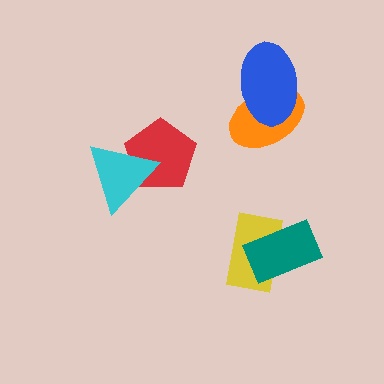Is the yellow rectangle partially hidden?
Yes, it is partially covered by another shape.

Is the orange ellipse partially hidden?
Yes, it is partially covered by another shape.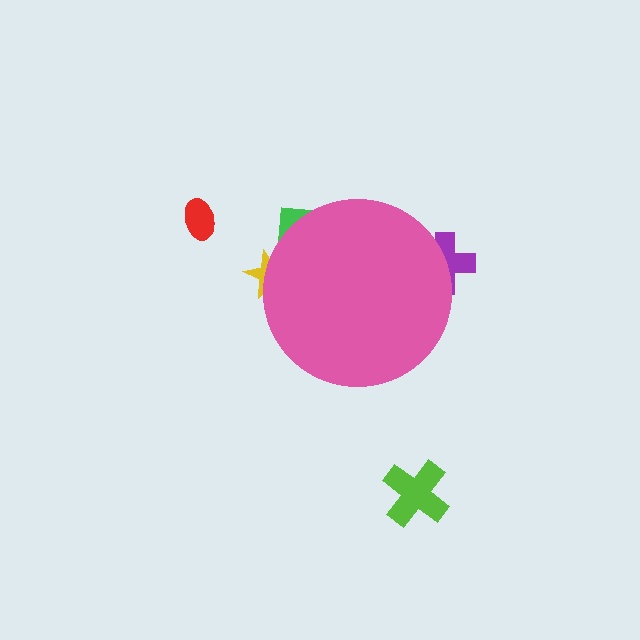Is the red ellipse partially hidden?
No, the red ellipse is fully visible.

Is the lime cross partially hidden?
No, the lime cross is fully visible.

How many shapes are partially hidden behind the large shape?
3 shapes are partially hidden.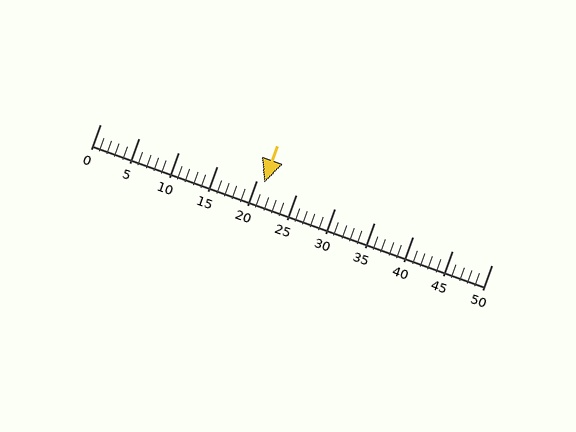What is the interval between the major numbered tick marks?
The major tick marks are spaced 5 units apart.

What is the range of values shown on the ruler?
The ruler shows values from 0 to 50.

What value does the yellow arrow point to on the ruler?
The yellow arrow points to approximately 21.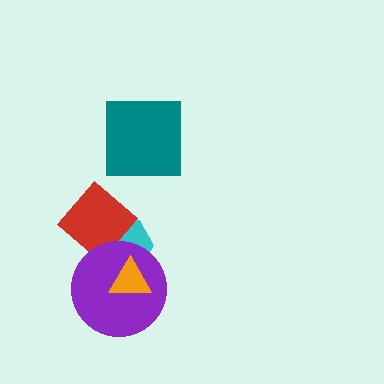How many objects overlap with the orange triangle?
2 objects overlap with the orange triangle.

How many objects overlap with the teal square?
0 objects overlap with the teal square.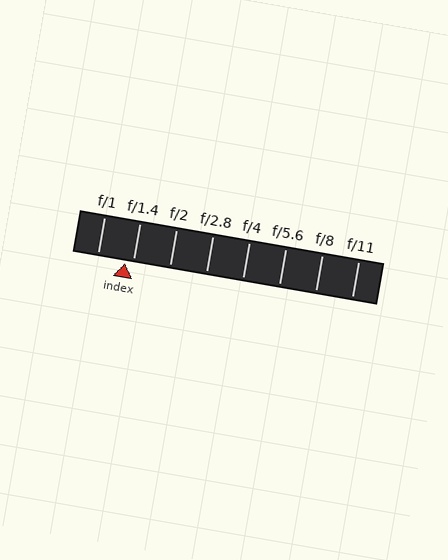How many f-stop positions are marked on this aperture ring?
There are 8 f-stop positions marked.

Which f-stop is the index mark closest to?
The index mark is closest to f/1.4.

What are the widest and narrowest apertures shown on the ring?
The widest aperture shown is f/1 and the narrowest is f/11.